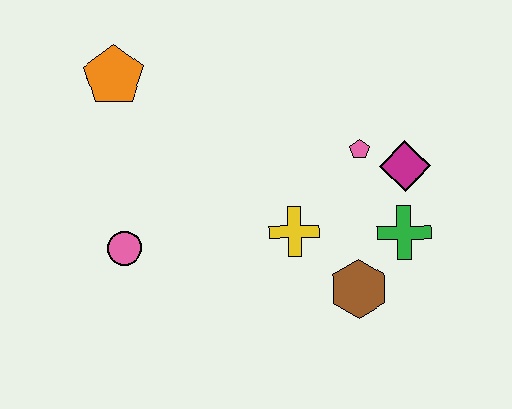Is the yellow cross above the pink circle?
Yes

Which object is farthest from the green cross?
The orange pentagon is farthest from the green cross.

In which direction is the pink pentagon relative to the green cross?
The pink pentagon is above the green cross.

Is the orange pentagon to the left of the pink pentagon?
Yes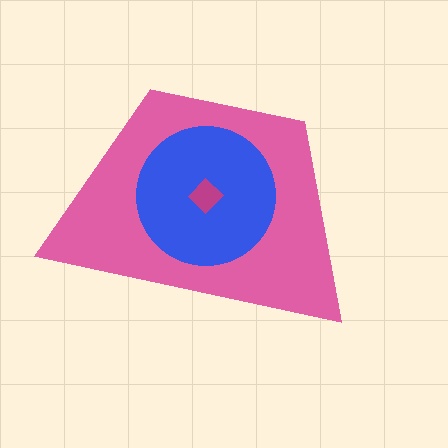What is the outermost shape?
The pink trapezoid.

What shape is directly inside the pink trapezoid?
The blue circle.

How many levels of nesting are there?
3.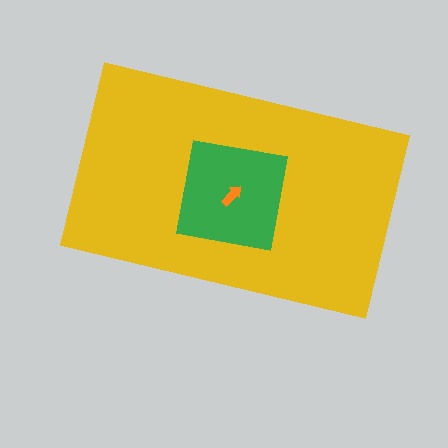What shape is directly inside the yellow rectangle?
The green square.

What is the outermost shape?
The yellow rectangle.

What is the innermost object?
The orange arrow.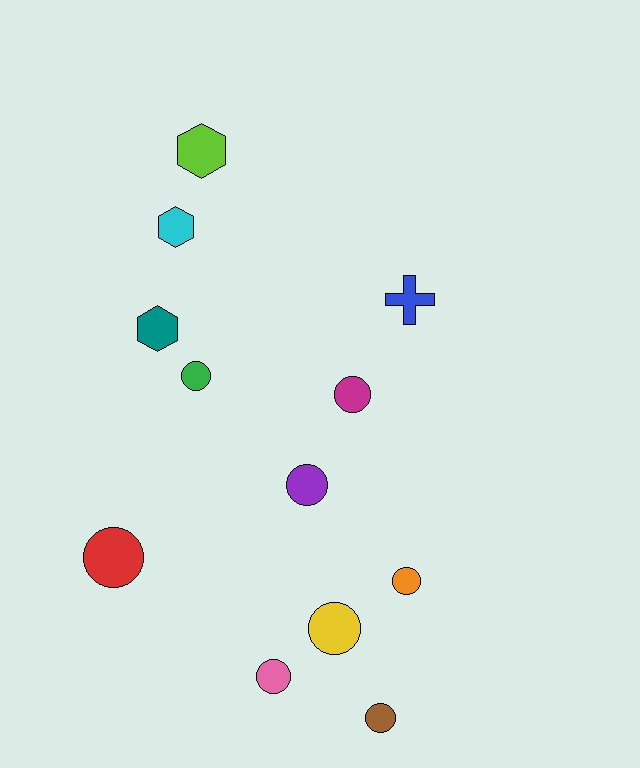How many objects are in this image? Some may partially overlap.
There are 12 objects.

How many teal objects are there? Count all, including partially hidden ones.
There is 1 teal object.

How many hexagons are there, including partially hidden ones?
There are 3 hexagons.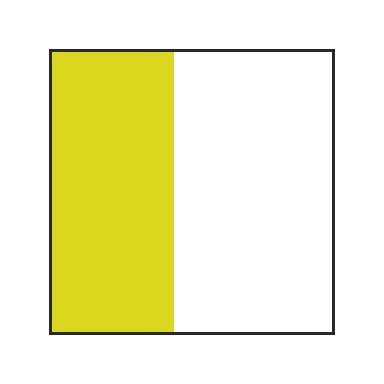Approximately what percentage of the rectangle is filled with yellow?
Approximately 45%.